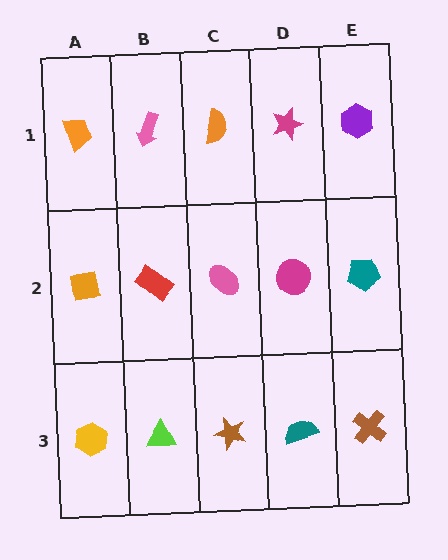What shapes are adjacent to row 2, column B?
A pink arrow (row 1, column B), a lime triangle (row 3, column B), an orange square (row 2, column A), a pink ellipse (row 2, column C).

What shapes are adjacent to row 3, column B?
A red rectangle (row 2, column B), a yellow hexagon (row 3, column A), a brown star (row 3, column C).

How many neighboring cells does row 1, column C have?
3.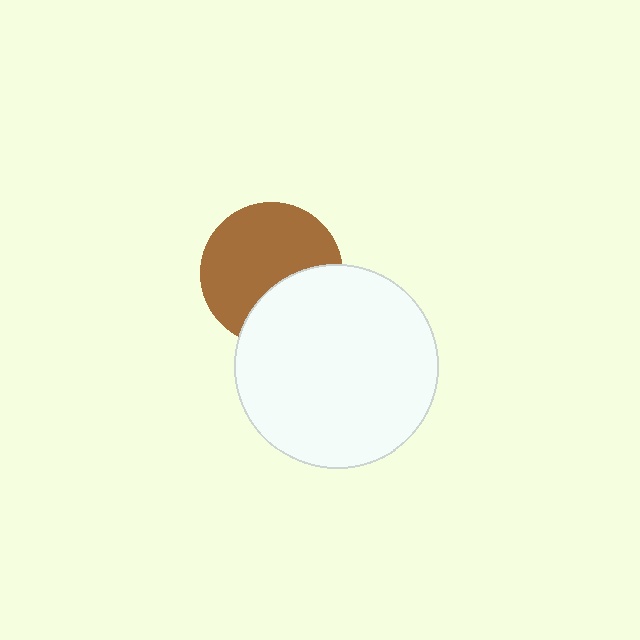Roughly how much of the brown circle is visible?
Most of it is visible (roughly 66%).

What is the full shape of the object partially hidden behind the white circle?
The partially hidden object is a brown circle.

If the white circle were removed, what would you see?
You would see the complete brown circle.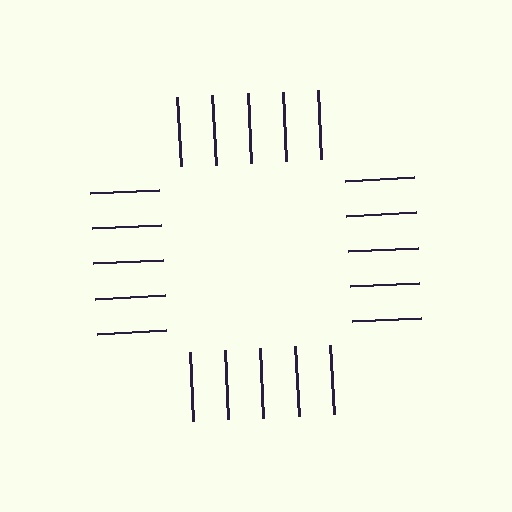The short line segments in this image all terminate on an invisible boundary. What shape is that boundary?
An illusory square — the line segments terminate on its edges but no continuous stroke is drawn.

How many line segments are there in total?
20 — 5 along each of the 4 edges.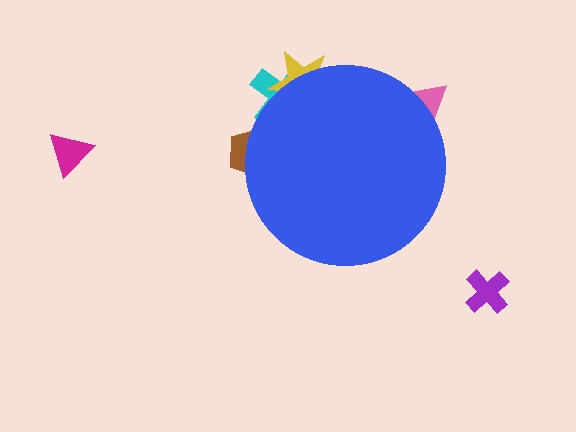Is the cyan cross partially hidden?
Yes, the cyan cross is partially hidden behind the blue circle.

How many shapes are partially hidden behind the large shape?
4 shapes are partially hidden.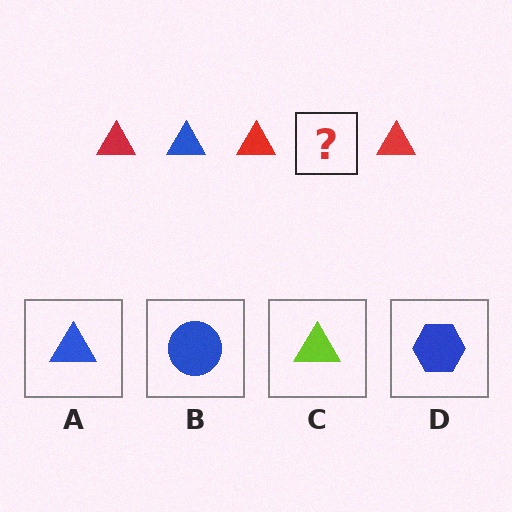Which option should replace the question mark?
Option A.